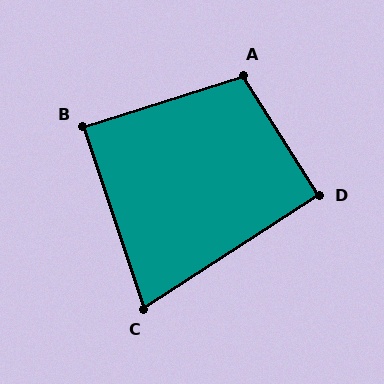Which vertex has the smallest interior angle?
C, at approximately 75 degrees.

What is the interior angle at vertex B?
Approximately 89 degrees (approximately right).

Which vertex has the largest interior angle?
A, at approximately 105 degrees.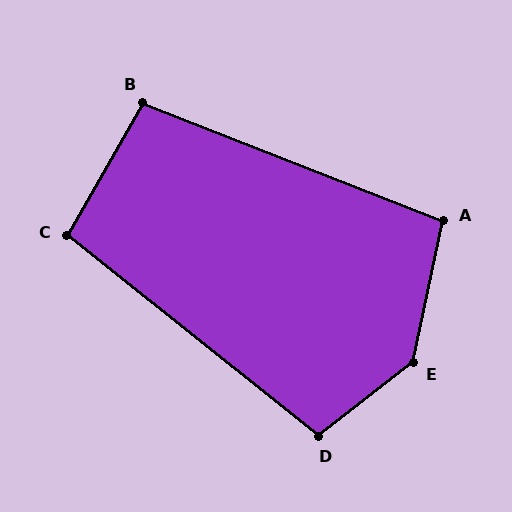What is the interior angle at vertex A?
Approximately 100 degrees (obtuse).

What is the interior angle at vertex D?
Approximately 104 degrees (obtuse).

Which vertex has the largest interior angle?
E, at approximately 139 degrees.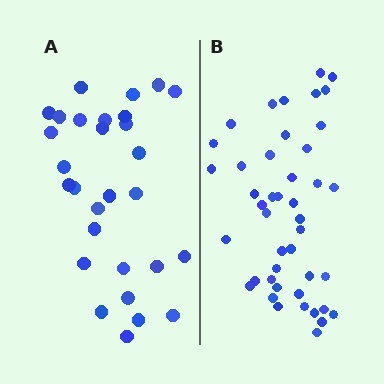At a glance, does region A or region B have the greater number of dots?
Region B (the right region) has more dots.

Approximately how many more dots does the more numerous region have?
Region B has approximately 15 more dots than region A.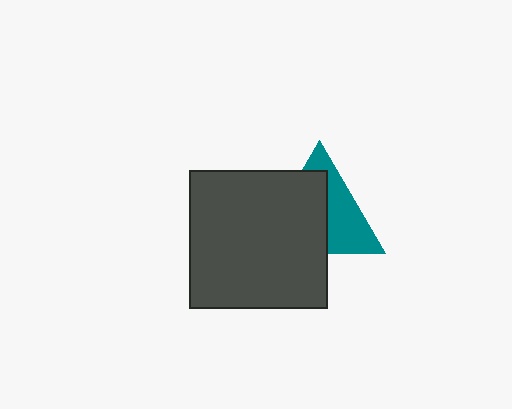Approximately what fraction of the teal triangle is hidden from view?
Roughly 55% of the teal triangle is hidden behind the dark gray square.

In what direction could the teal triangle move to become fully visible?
The teal triangle could move toward the upper-right. That would shift it out from behind the dark gray square entirely.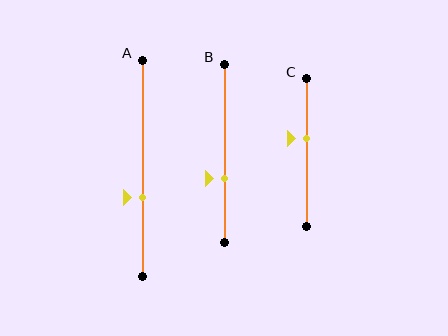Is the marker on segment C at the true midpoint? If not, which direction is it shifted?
No, the marker on segment C is shifted upward by about 10% of the segment length.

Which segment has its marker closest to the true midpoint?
Segment C has its marker closest to the true midpoint.